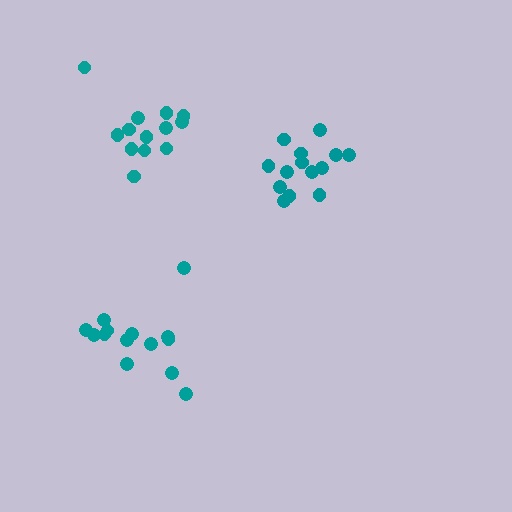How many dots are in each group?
Group 1: 13 dots, Group 2: 14 dots, Group 3: 14 dots (41 total).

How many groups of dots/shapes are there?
There are 3 groups.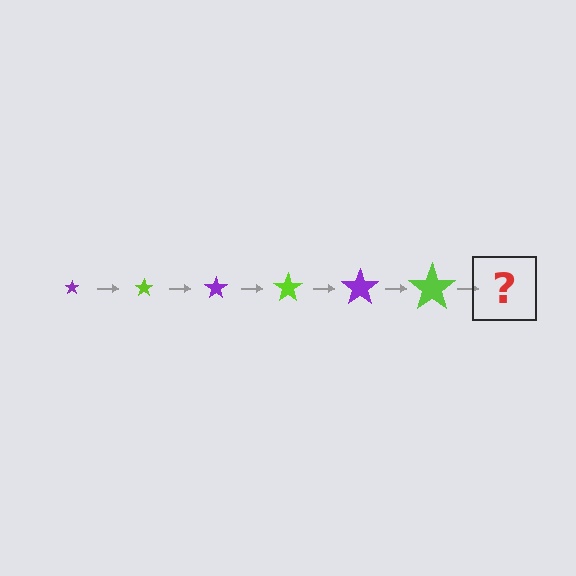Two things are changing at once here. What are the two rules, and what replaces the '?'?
The two rules are that the star grows larger each step and the color cycles through purple and lime. The '?' should be a purple star, larger than the previous one.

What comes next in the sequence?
The next element should be a purple star, larger than the previous one.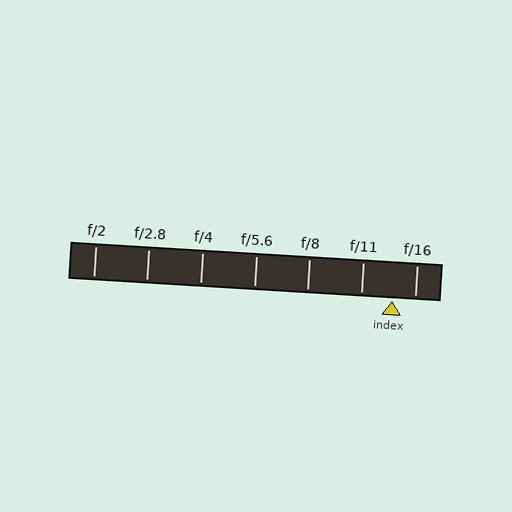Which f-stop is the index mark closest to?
The index mark is closest to f/16.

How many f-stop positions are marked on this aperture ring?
There are 7 f-stop positions marked.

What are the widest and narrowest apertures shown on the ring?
The widest aperture shown is f/2 and the narrowest is f/16.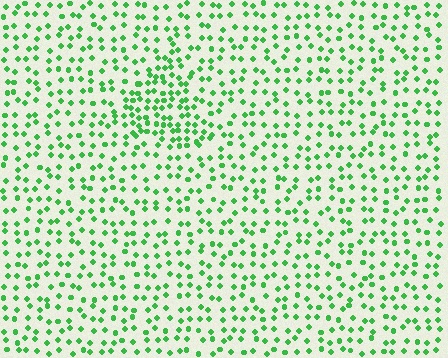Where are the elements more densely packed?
The elements are more densely packed inside the triangle boundary.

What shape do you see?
I see a triangle.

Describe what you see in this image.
The image contains small green elements arranged at two different densities. A triangle-shaped region is visible where the elements are more densely packed than the surrounding area.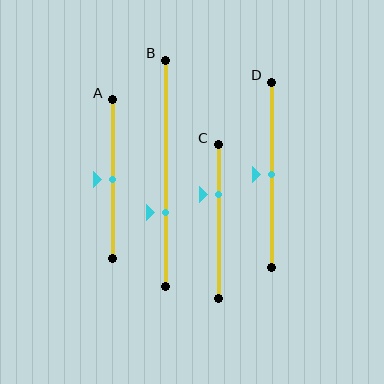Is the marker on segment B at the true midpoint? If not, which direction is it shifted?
No, the marker on segment B is shifted downward by about 17% of the segment length.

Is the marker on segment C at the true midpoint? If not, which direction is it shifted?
No, the marker on segment C is shifted upward by about 18% of the segment length.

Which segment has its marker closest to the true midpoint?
Segment A has its marker closest to the true midpoint.